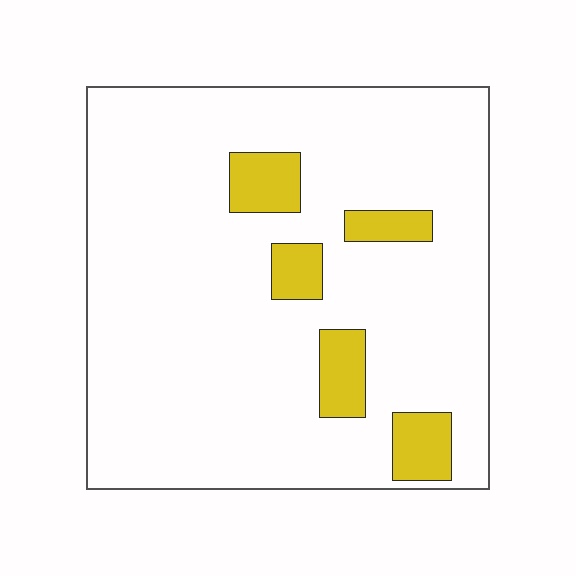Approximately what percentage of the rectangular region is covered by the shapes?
Approximately 10%.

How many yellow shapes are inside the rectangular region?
5.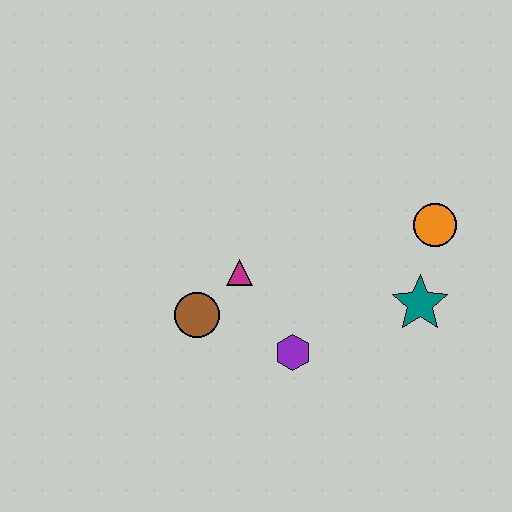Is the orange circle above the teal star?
Yes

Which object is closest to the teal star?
The orange circle is closest to the teal star.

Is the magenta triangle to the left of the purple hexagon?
Yes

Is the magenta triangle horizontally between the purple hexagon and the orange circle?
No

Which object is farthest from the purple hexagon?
The orange circle is farthest from the purple hexagon.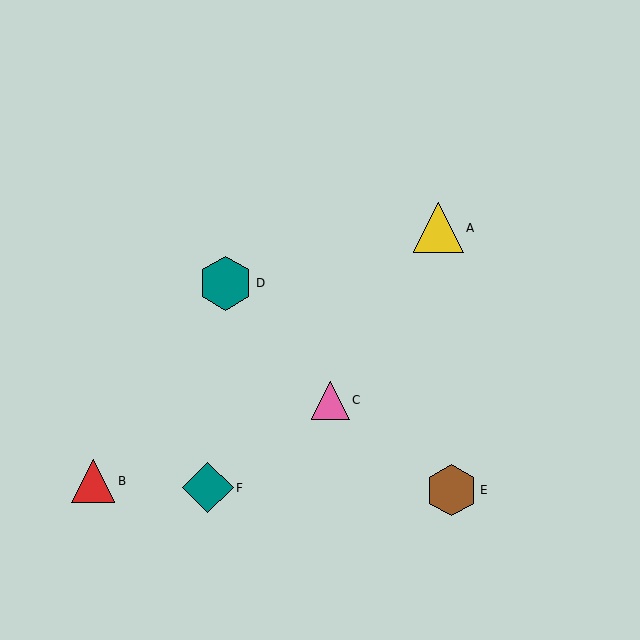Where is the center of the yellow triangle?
The center of the yellow triangle is at (438, 228).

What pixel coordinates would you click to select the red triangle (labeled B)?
Click at (93, 481) to select the red triangle B.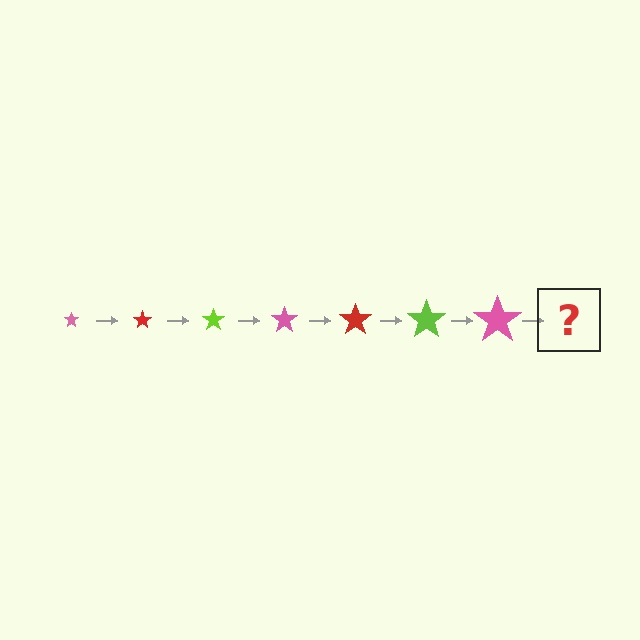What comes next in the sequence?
The next element should be a red star, larger than the previous one.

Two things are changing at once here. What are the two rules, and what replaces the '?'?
The two rules are that the star grows larger each step and the color cycles through pink, red, and lime. The '?' should be a red star, larger than the previous one.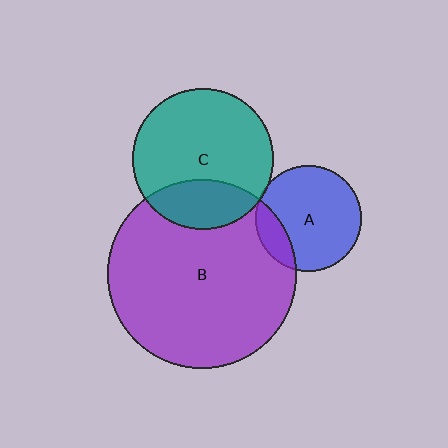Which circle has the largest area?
Circle B (purple).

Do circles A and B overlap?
Yes.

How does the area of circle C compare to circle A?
Approximately 1.8 times.